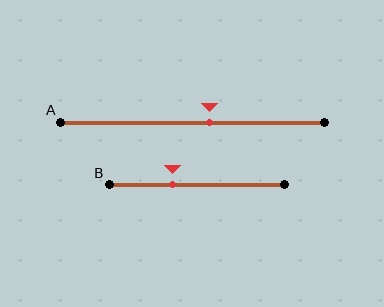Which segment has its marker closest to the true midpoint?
Segment A has its marker closest to the true midpoint.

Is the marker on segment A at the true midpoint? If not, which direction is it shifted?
No, the marker on segment A is shifted to the right by about 7% of the segment length.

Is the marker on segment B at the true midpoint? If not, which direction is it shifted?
No, the marker on segment B is shifted to the left by about 14% of the segment length.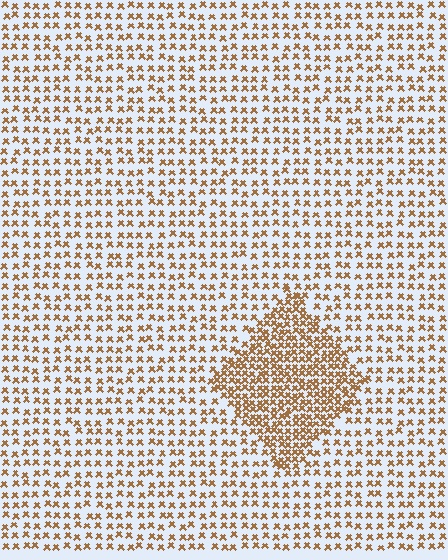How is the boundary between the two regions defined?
The boundary is defined by a change in element density (approximately 2.1x ratio). All elements are the same color, size, and shape.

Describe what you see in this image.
The image contains small brown elements arranged at two different densities. A diamond-shaped region is visible where the elements are more densely packed than the surrounding area.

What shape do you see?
I see a diamond.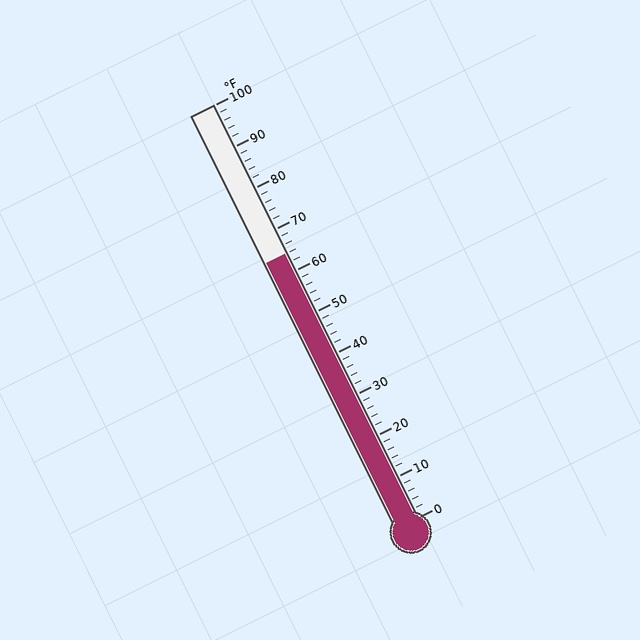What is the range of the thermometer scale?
The thermometer scale ranges from 0°F to 100°F.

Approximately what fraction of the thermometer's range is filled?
The thermometer is filled to approximately 65% of its range.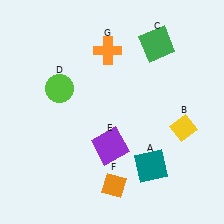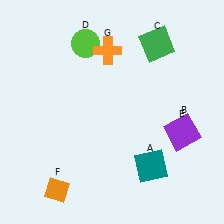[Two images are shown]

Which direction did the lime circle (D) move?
The lime circle (D) moved up.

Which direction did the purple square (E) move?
The purple square (E) moved right.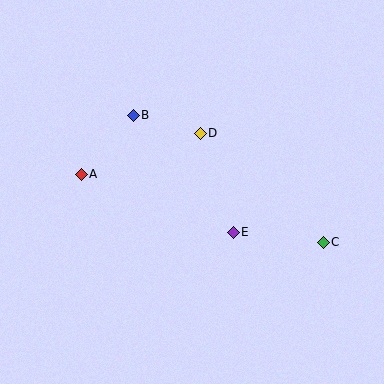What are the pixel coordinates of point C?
Point C is at (323, 242).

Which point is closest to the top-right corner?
Point D is closest to the top-right corner.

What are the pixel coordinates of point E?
Point E is at (233, 232).